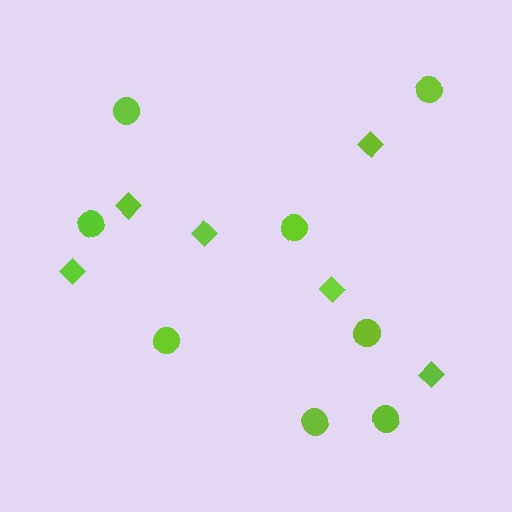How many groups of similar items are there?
There are 2 groups: one group of diamonds (6) and one group of circles (8).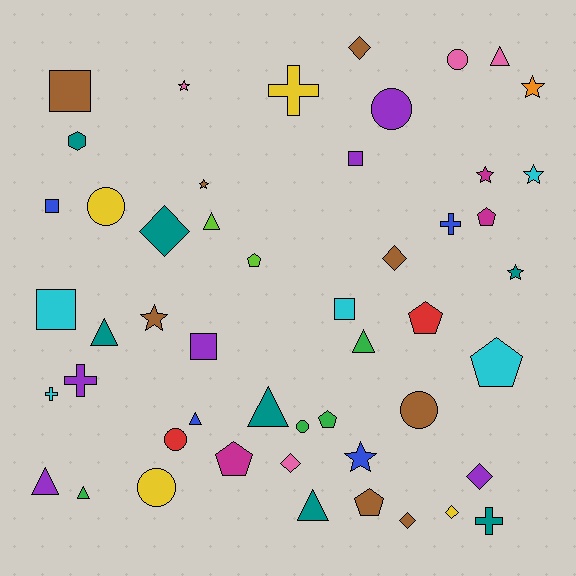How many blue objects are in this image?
There are 4 blue objects.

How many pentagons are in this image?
There are 7 pentagons.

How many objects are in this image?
There are 50 objects.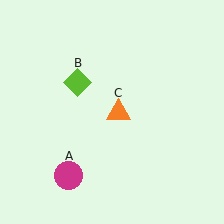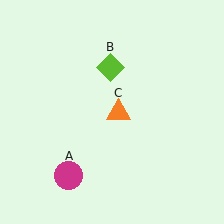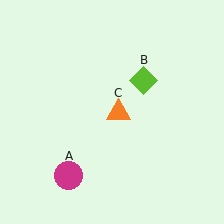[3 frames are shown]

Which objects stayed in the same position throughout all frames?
Magenta circle (object A) and orange triangle (object C) remained stationary.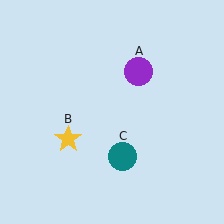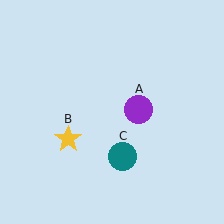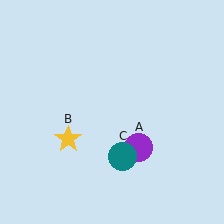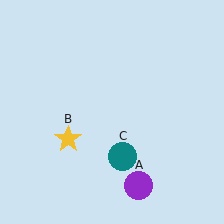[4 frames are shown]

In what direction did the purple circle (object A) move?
The purple circle (object A) moved down.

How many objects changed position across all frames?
1 object changed position: purple circle (object A).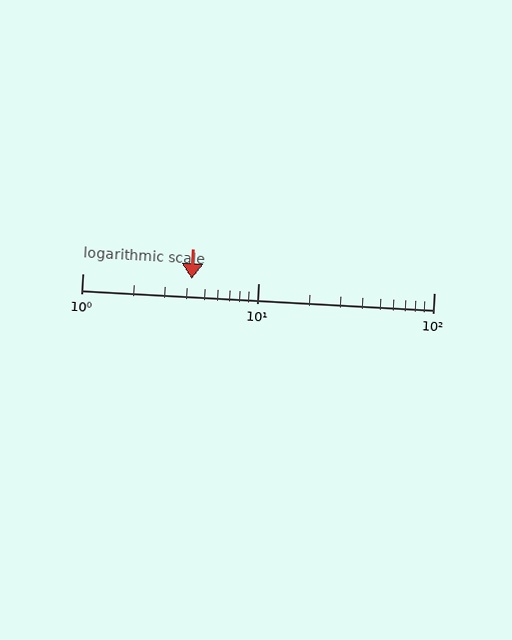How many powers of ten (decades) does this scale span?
The scale spans 2 decades, from 1 to 100.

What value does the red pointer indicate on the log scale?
The pointer indicates approximately 4.2.